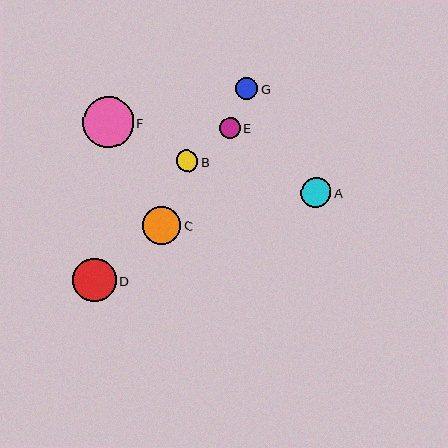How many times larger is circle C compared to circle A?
Circle C is approximately 1.3 times the size of circle A.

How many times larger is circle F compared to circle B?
Circle F is approximately 2.4 times the size of circle B.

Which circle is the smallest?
Circle E is the smallest with a size of approximately 21 pixels.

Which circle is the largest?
Circle F is the largest with a size of approximately 51 pixels.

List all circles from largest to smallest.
From largest to smallest: F, D, C, A, G, B, E.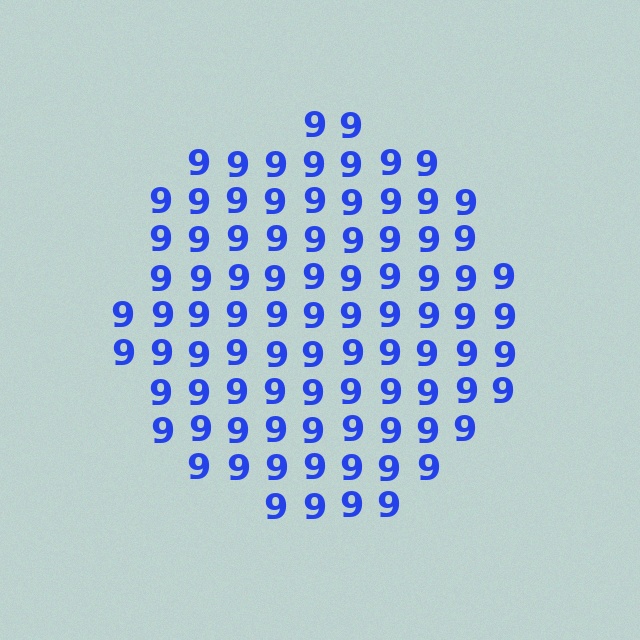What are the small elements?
The small elements are digit 9's.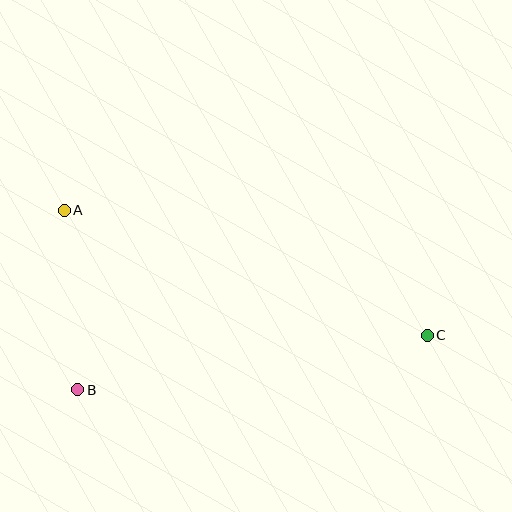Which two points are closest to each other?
Points A and B are closest to each other.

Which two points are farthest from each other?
Points A and C are farthest from each other.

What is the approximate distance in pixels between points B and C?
The distance between B and C is approximately 354 pixels.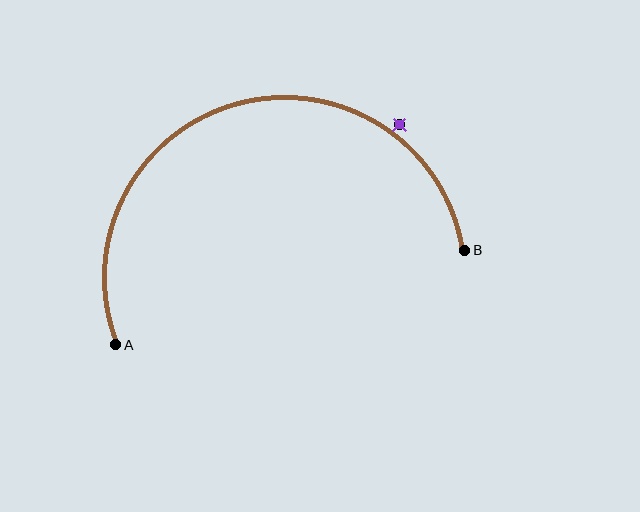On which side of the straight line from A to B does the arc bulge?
The arc bulges above the straight line connecting A and B.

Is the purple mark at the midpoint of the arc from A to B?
No — the purple mark does not lie on the arc at all. It sits slightly outside the curve.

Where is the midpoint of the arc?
The arc midpoint is the point on the curve farthest from the straight line joining A and B. It sits above that line.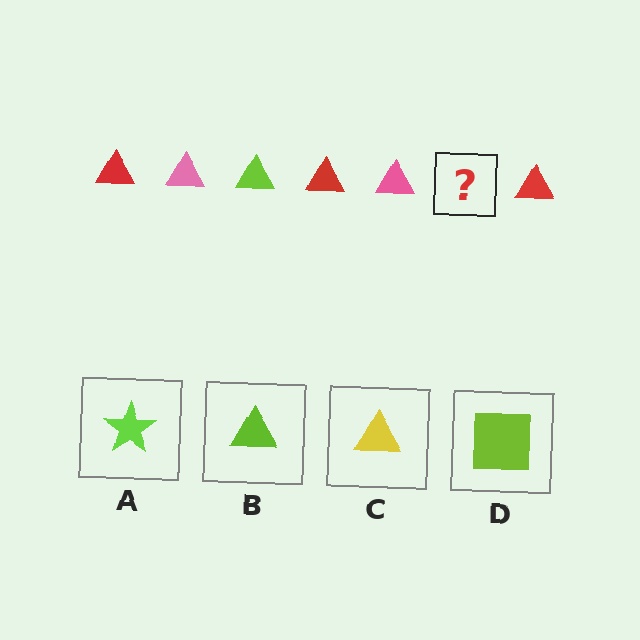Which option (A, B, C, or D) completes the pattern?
B.